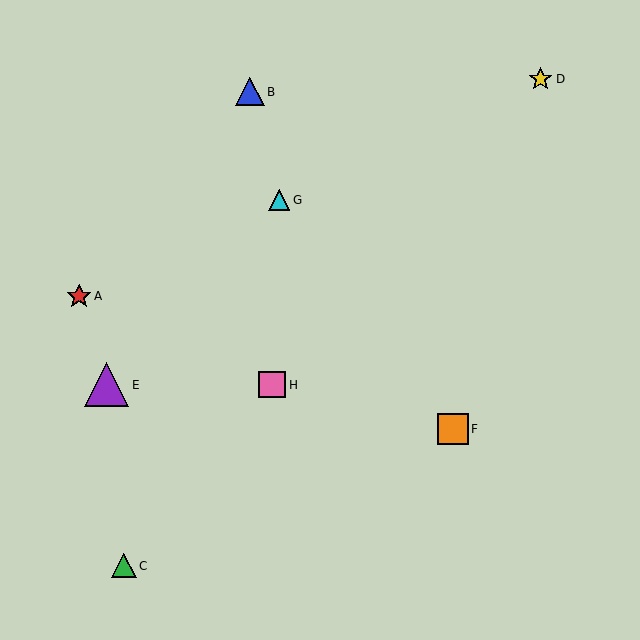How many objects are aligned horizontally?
2 objects (E, H) are aligned horizontally.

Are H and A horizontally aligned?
No, H is at y≈385 and A is at y≈296.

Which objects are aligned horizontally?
Objects E, H are aligned horizontally.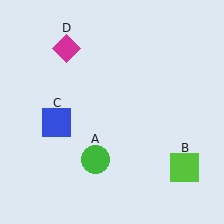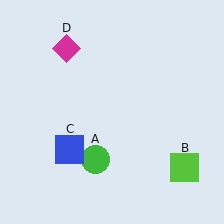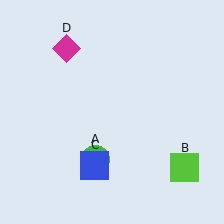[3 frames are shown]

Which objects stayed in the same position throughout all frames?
Green circle (object A) and lime square (object B) and magenta diamond (object D) remained stationary.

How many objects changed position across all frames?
1 object changed position: blue square (object C).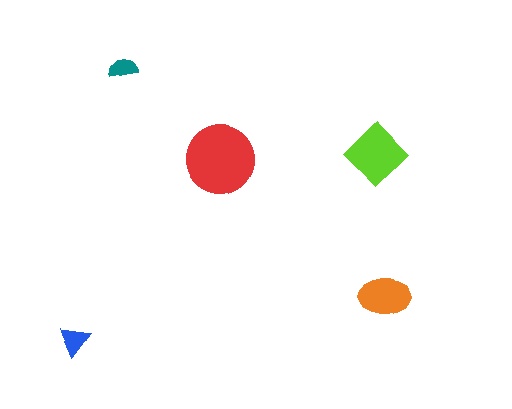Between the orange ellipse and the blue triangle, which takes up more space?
The orange ellipse.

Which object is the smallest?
The teal semicircle.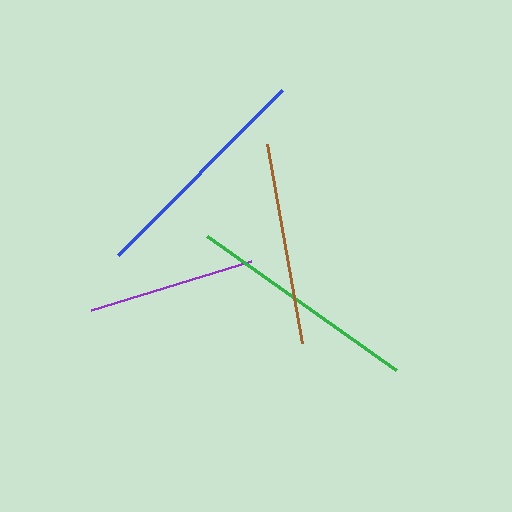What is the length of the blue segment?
The blue segment is approximately 232 pixels long.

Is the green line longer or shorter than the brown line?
The green line is longer than the brown line.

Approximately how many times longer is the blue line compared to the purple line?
The blue line is approximately 1.4 times the length of the purple line.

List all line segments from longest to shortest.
From longest to shortest: blue, green, brown, purple.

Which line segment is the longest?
The blue line is the longest at approximately 232 pixels.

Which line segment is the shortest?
The purple line is the shortest at approximately 168 pixels.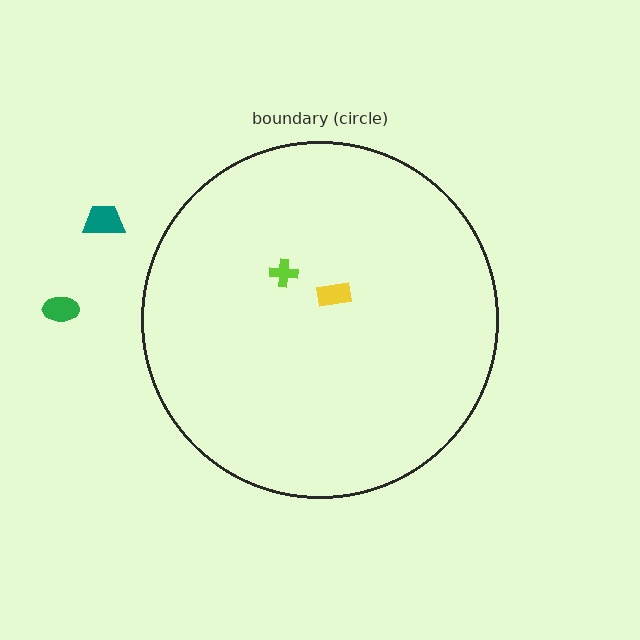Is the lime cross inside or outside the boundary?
Inside.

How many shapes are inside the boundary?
2 inside, 2 outside.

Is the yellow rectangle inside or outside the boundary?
Inside.